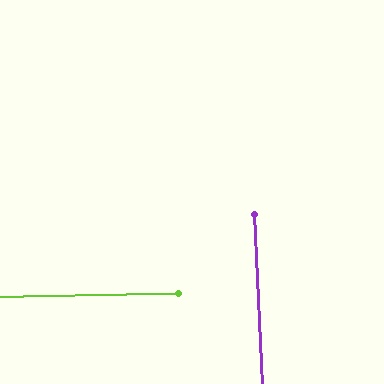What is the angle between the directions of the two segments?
Approximately 88 degrees.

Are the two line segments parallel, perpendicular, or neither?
Perpendicular — they meet at approximately 88°.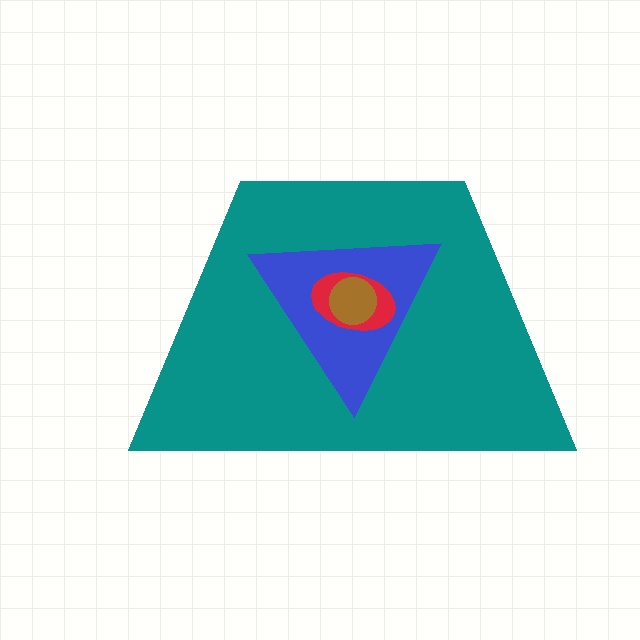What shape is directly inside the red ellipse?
The brown circle.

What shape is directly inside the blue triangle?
The red ellipse.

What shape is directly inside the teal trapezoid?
The blue triangle.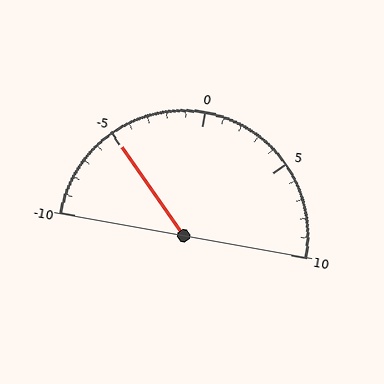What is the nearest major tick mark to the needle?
The nearest major tick mark is -5.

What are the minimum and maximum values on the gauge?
The gauge ranges from -10 to 10.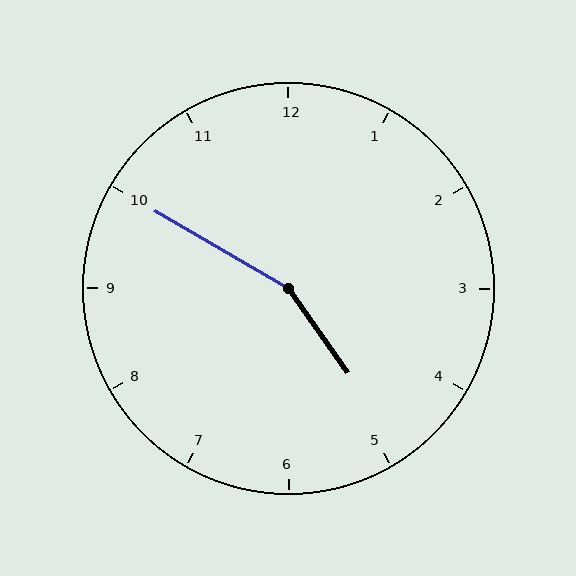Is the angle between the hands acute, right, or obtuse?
It is obtuse.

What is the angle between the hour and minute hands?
Approximately 155 degrees.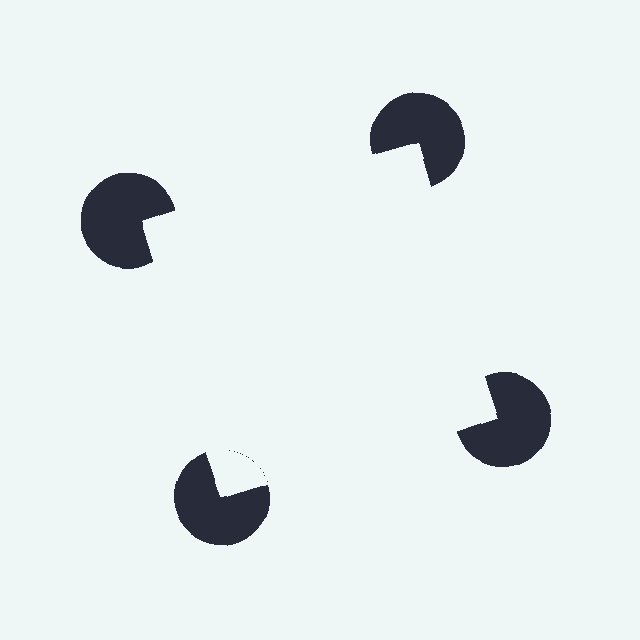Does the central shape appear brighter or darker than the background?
It typically appears slightly brighter than the background, even though no actual brightness change is drawn.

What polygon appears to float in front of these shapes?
An illusory square — its edges are inferred from the aligned wedge cuts in the pac-man discs, not physically drawn.